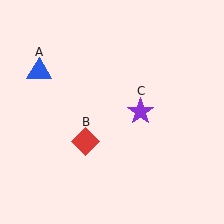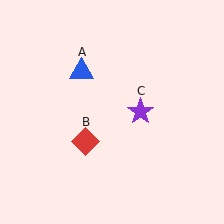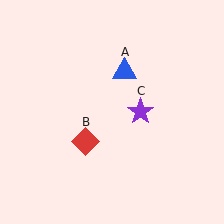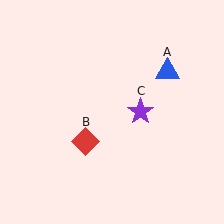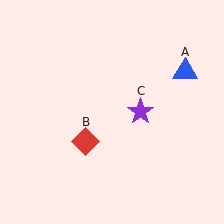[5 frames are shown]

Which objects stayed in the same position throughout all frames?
Red diamond (object B) and purple star (object C) remained stationary.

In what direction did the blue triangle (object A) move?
The blue triangle (object A) moved right.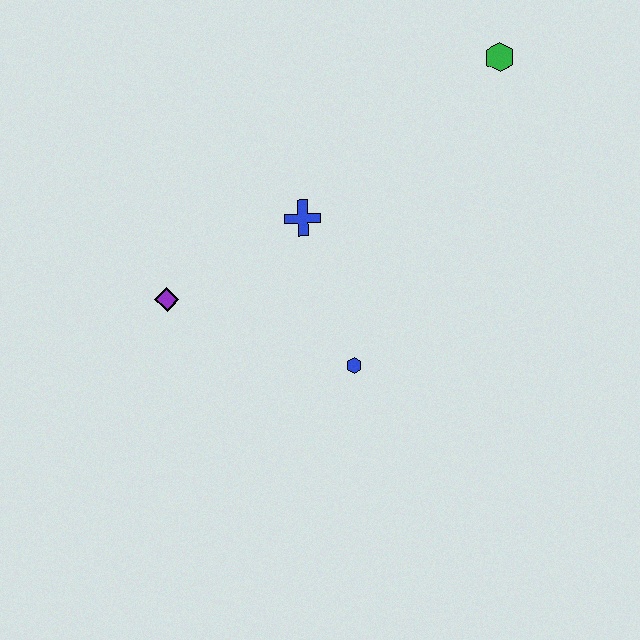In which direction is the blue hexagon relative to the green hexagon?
The blue hexagon is below the green hexagon.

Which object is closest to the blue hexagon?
The blue cross is closest to the blue hexagon.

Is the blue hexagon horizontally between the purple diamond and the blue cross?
No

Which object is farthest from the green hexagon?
The purple diamond is farthest from the green hexagon.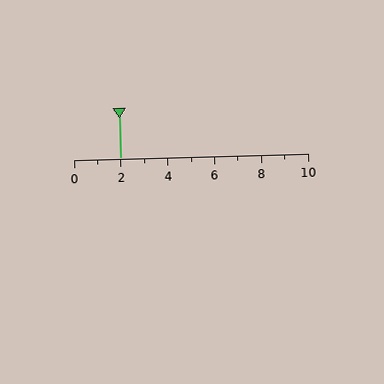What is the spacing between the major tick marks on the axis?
The major ticks are spaced 2 apart.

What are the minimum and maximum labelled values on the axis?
The axis runs from 0 to 10.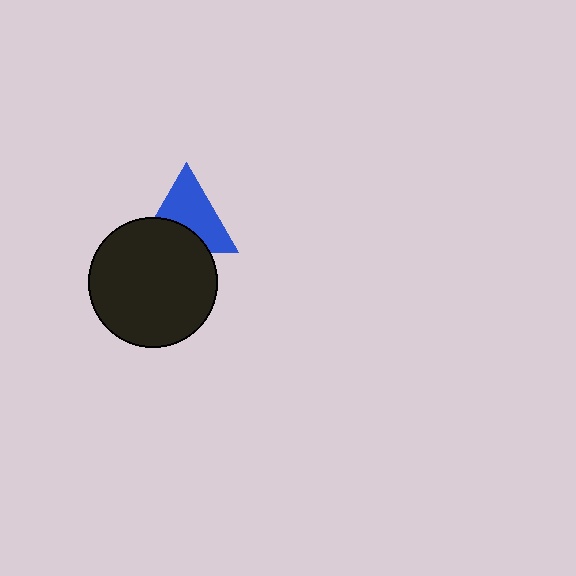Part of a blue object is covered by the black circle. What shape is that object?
It is a triangle.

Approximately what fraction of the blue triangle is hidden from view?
Roughly 38% of the blue triangle is hidden behind the black circle.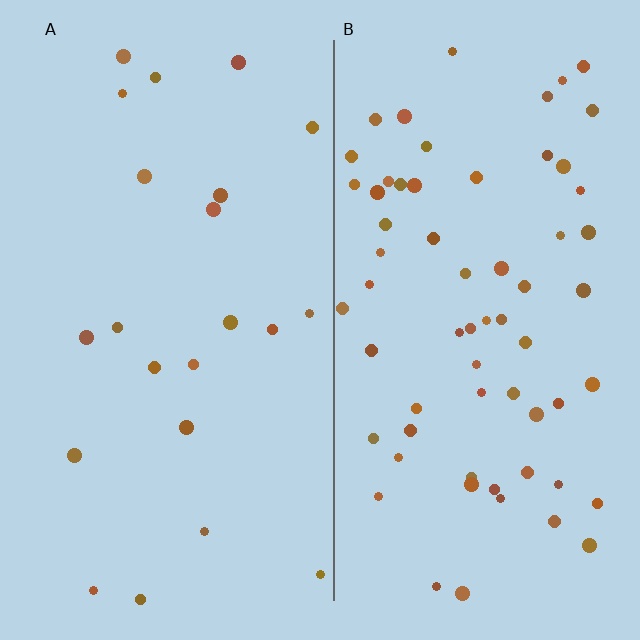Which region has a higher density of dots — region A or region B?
B (the right).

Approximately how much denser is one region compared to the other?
Approximately 3.0× — region B over region A.